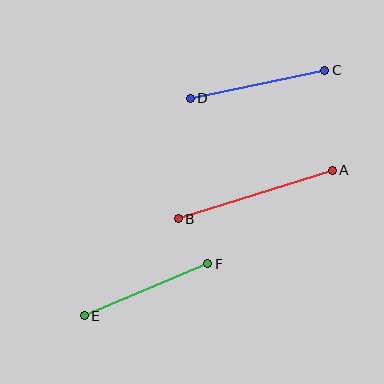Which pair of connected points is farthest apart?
Points A and B are farthest apart.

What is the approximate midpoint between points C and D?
The midpoint is at approximately (258, 84) pixels.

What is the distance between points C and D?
The distance is approximately 138 pixels.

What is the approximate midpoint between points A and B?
The midpoint is at approximately (255, 195) pixels.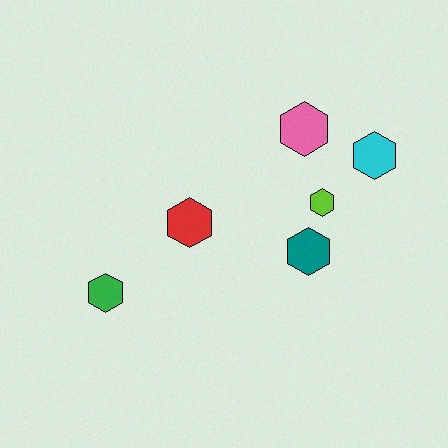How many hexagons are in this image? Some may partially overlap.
There are 6 hexagons.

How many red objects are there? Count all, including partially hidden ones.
There is 1 red object.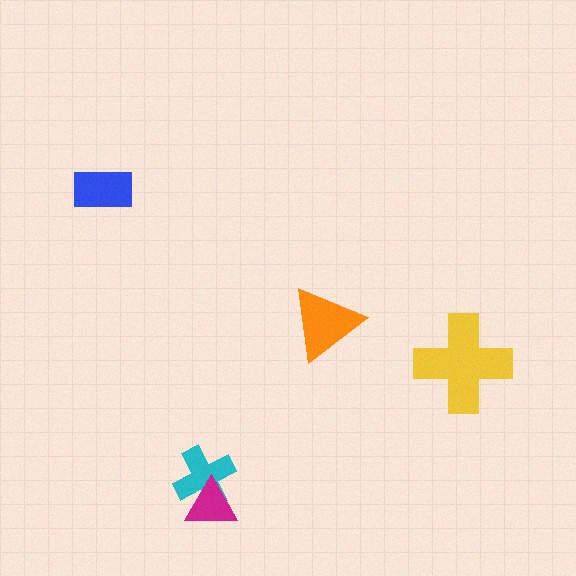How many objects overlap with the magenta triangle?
1 object overlaps with the magenta triangle.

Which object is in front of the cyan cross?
The magenta triangle is in front of the cyan cross.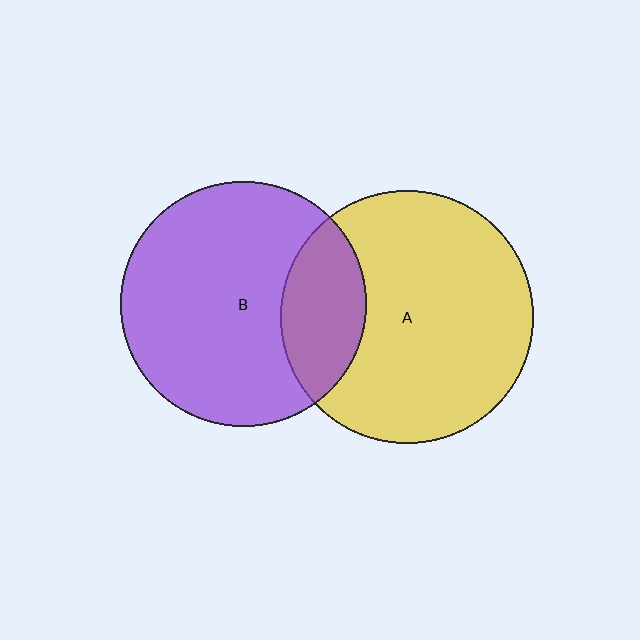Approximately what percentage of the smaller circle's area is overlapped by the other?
Approximately 25%.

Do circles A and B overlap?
Yes.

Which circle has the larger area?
Circle A (yellow).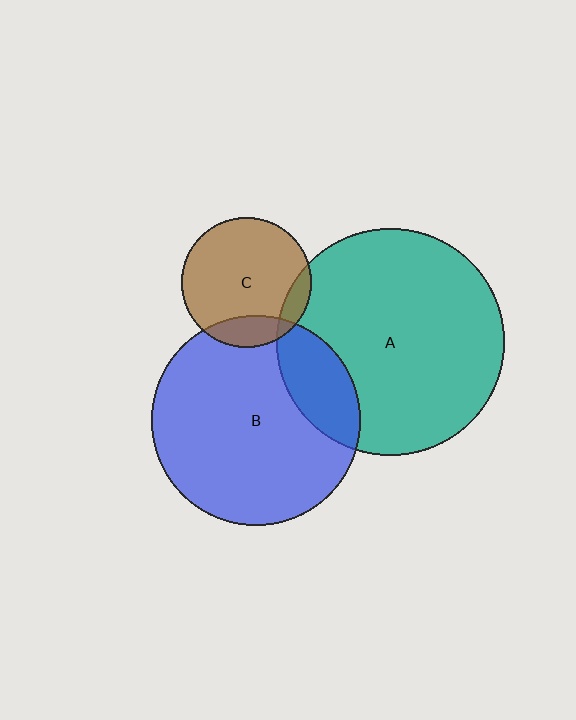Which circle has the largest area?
Circle A (teal).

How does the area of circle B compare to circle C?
Approximately 2.6 times.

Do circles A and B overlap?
Yes.